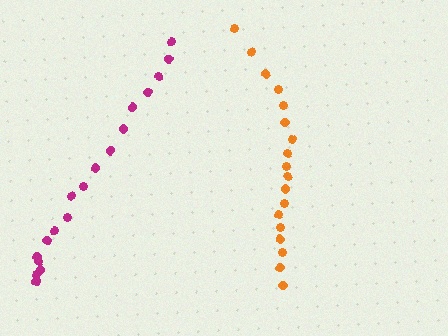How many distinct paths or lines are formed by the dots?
There are 2 distinct paths.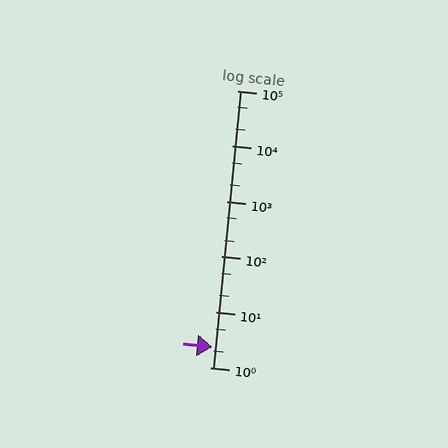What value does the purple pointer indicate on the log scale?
The pointer indicates approximately 2.3.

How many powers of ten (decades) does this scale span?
The scale spans 5 decades, from 1 to 100000.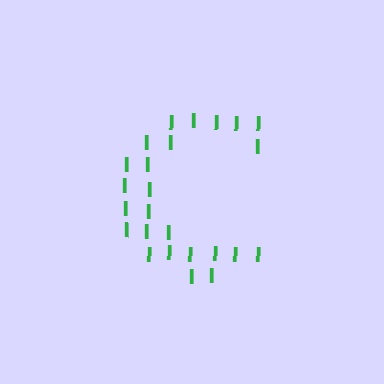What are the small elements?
The small elements are letter I's.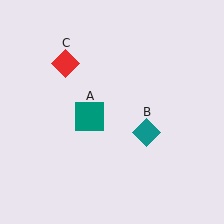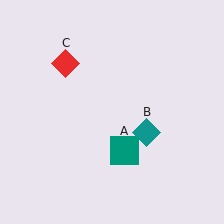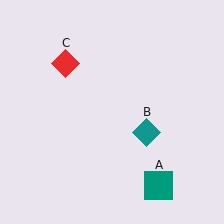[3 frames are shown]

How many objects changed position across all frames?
1 object changed position: teal square (object A).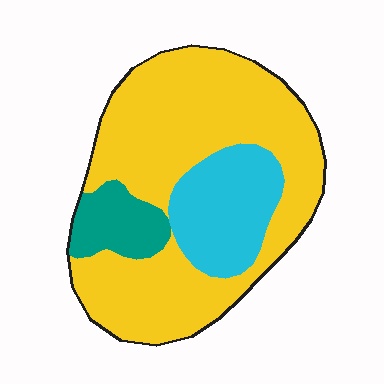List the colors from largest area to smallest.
From largest to smallest: yellow, cyan, teal.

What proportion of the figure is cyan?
Cyan takes up between a sixth and a third of the figure.